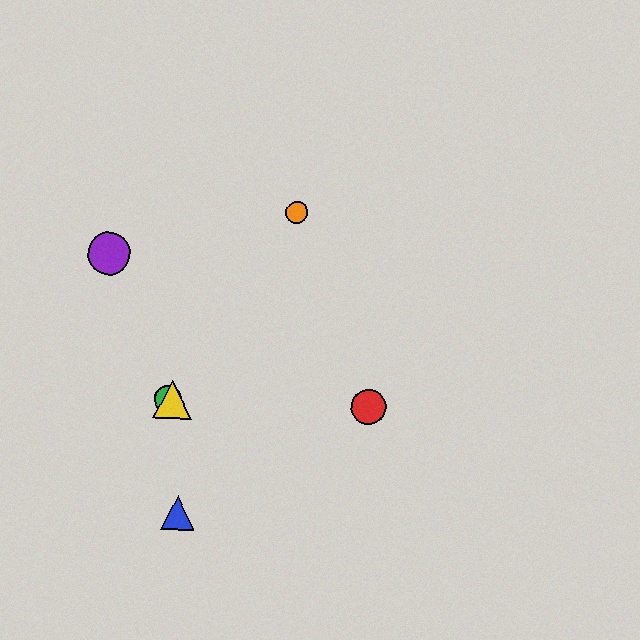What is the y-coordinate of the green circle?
The green circle is at y≈399.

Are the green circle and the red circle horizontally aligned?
Yes, both are at y≈399.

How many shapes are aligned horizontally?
3 shapes (the red circle, the green circle, the yellow triangle) are aligned horizontally.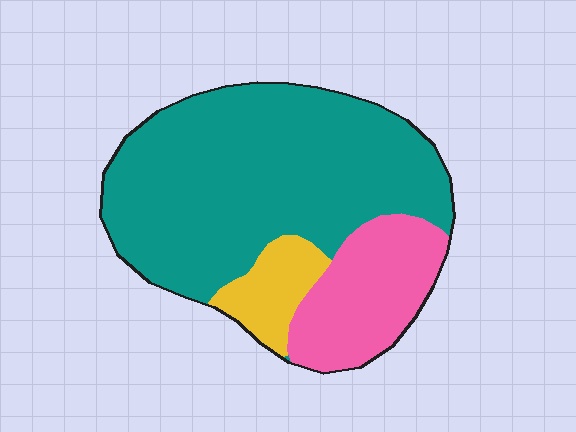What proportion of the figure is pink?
Pink takes up about one fifth (1/5) of the figure.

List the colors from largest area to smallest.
From largest to smallest: teal, pink, yellow.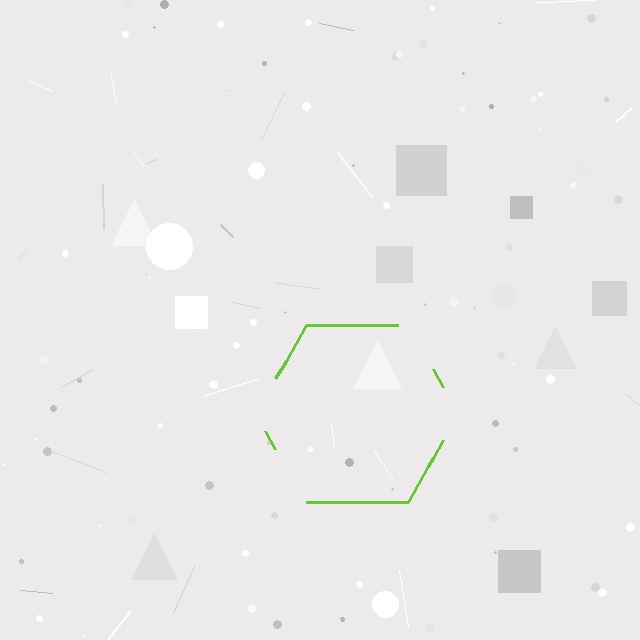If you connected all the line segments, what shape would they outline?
They would outline a hexagon.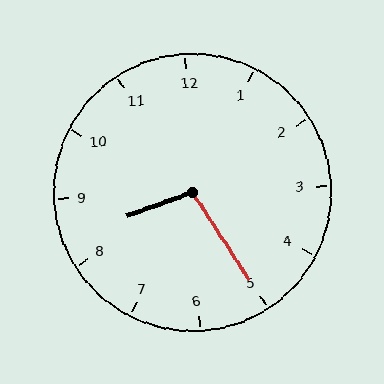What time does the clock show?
8:25.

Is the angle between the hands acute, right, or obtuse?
It is obtuse.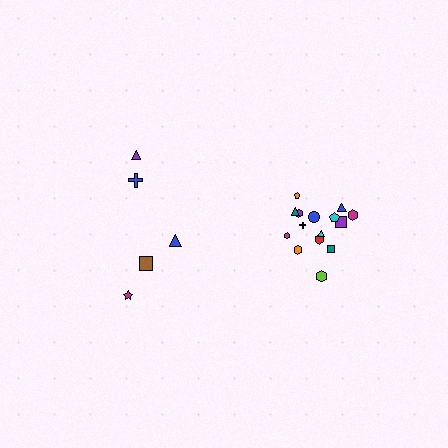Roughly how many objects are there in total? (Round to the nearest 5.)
Roughly 20 objects in total.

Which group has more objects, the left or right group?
The right group.